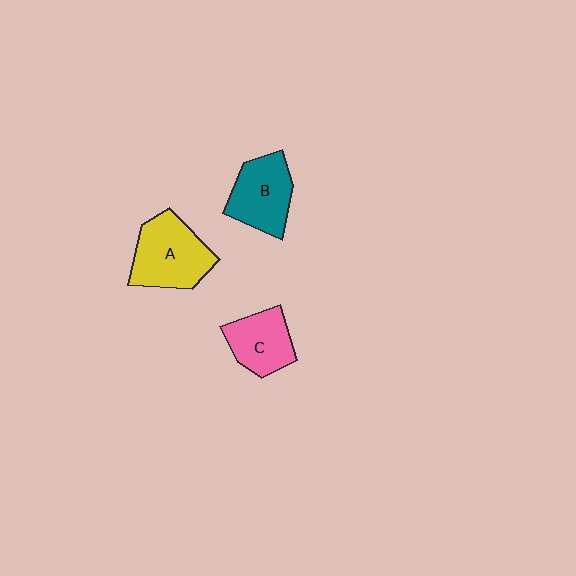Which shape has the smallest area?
Shape C (pink).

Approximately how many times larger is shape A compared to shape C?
Approximately 1.4 times.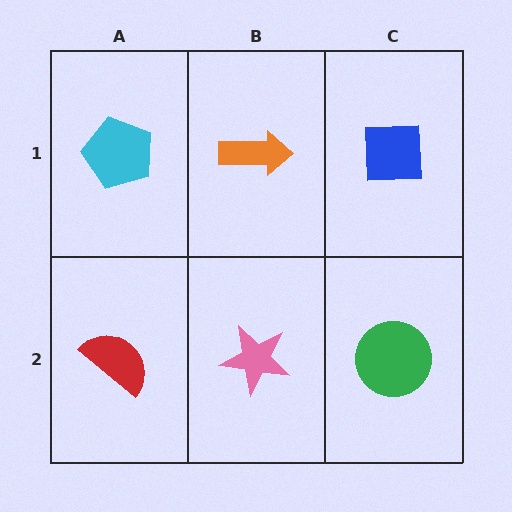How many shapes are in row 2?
3 shapes.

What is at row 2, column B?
A pink star.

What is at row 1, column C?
A blue square.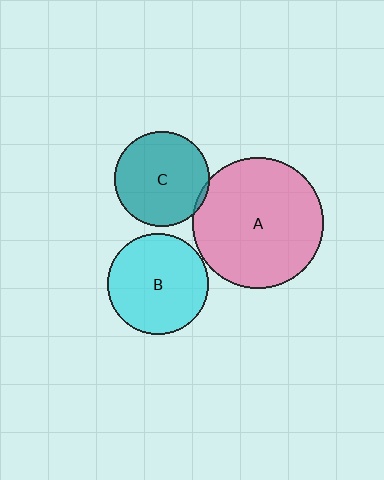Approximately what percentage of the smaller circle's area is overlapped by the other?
Approximately 5%.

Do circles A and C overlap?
Yes.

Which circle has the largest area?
Circle A (pink).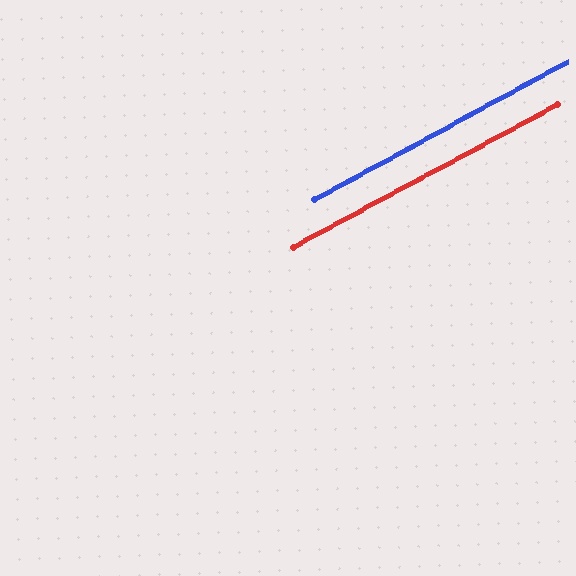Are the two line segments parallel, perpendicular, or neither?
Parallel — their directions differ by only 0.1°.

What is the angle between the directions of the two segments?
Approximately 0 degrees.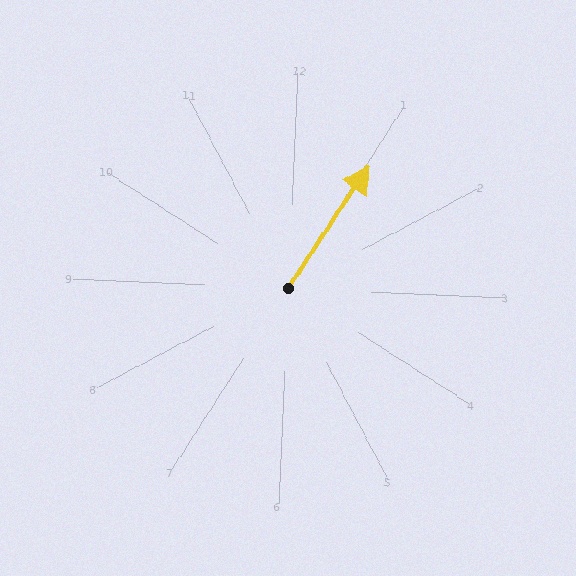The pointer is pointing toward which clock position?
Roughly 1 o'clock.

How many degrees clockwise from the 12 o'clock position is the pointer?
Approximately 31 degrees.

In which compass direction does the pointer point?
Northeast.